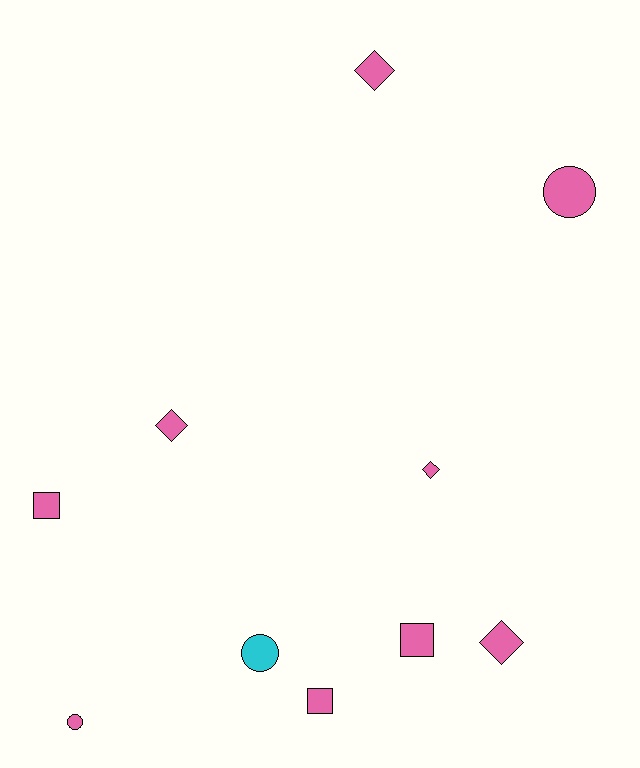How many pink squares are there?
There are 3 pink squares.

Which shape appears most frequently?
Diamond, with 4 objects.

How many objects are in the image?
There are 10 objects.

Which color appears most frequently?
Pink, with 9 objects.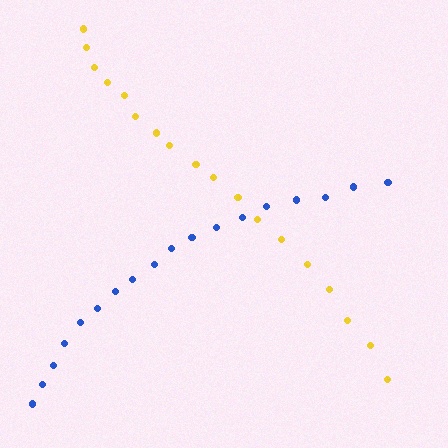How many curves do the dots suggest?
There are 2 distinct paths.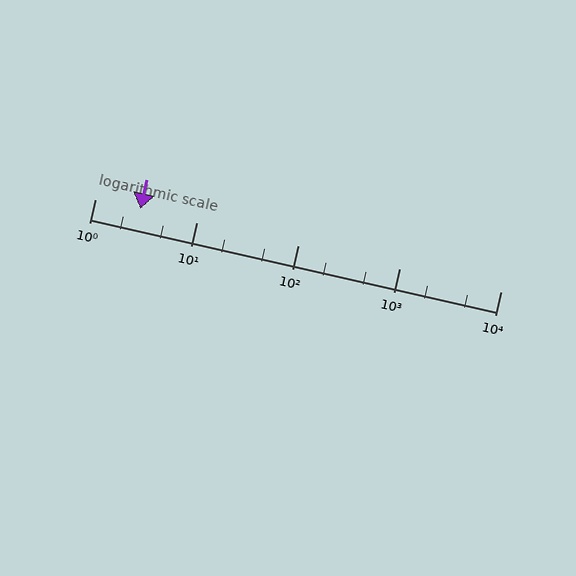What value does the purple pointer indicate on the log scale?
The pointer indicates approximately 2.8.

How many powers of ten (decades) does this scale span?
The scale spans 4 decades, from 1 to 10000.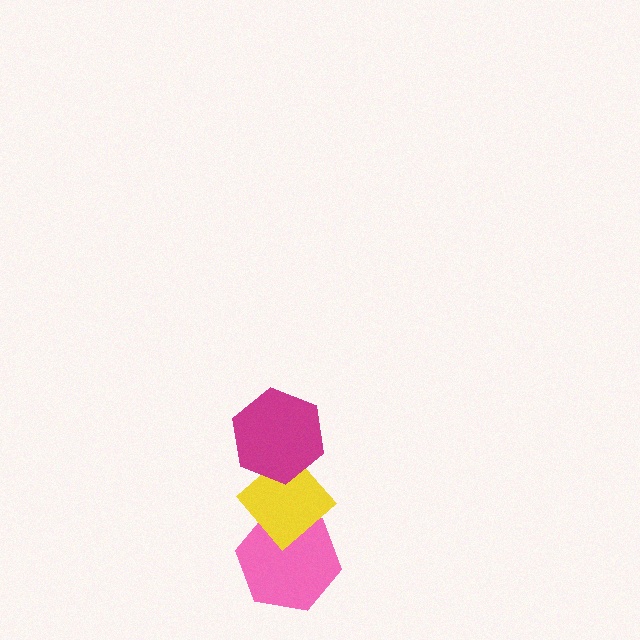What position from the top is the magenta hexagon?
The magenta hexagon is 1st from the top.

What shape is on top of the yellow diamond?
The magenta hexagon is on top of the yellow diamond.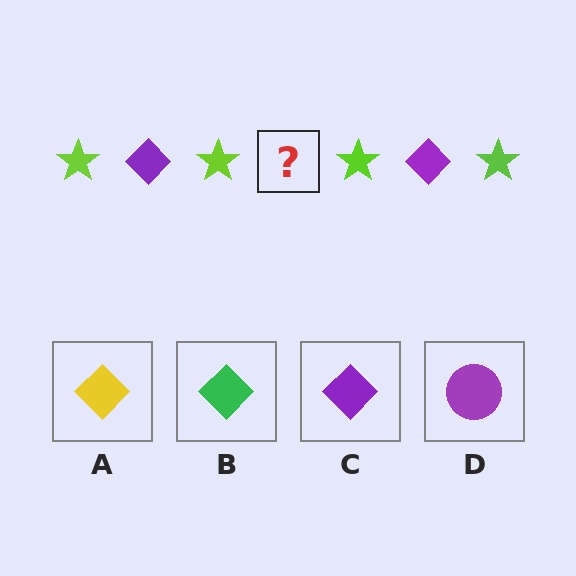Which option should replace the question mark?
Option C.